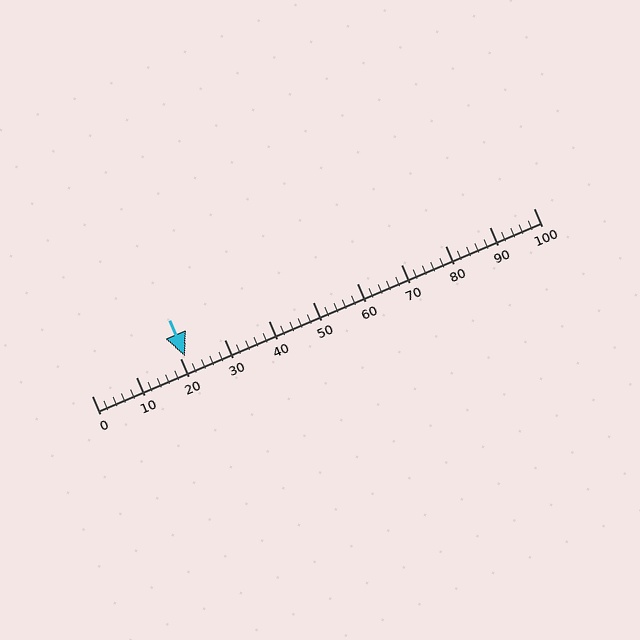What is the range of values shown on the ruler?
The ruler shows values from 0 to 100.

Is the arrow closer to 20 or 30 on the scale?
The arrow is closer to 20.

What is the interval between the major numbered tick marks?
The major tick marks are spaced 10 units apart.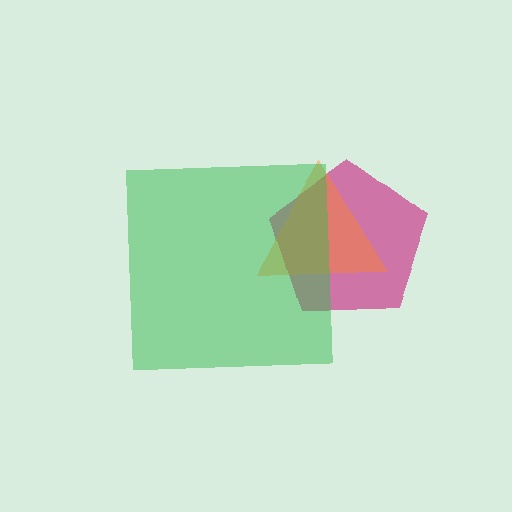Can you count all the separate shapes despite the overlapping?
Yes, there are 3 separate shapes.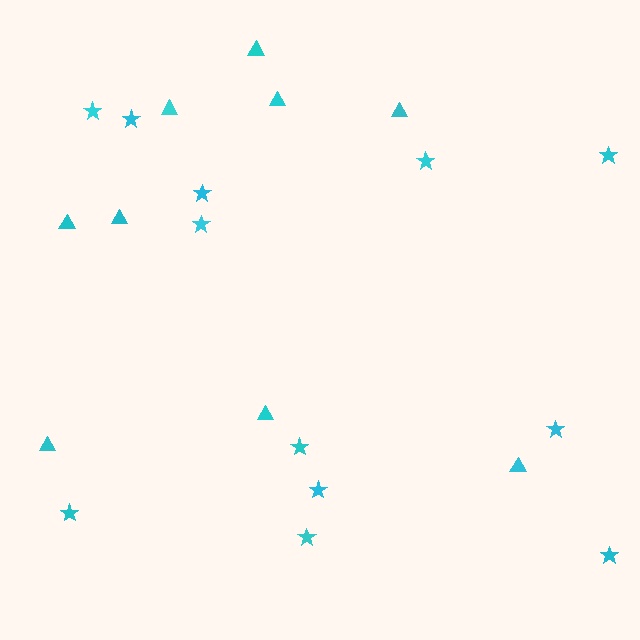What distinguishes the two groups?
There are 2 groups: one group of stars (12) and one group of triangles (9).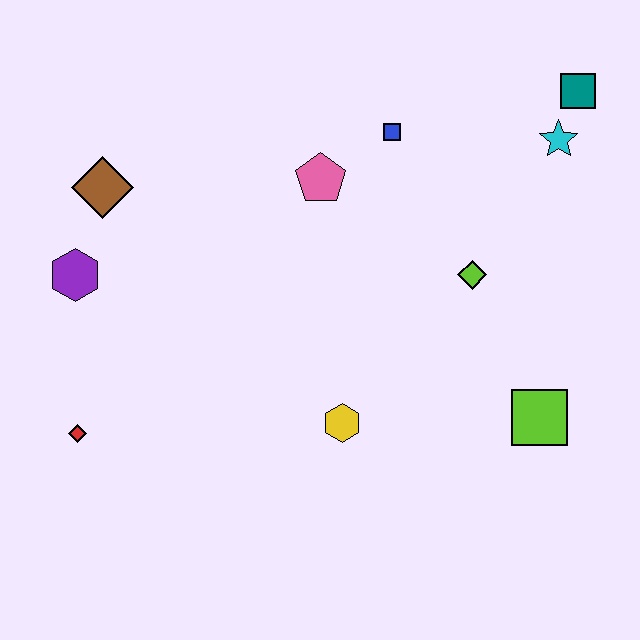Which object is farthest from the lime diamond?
The red diamond is farthest from the lime diamond.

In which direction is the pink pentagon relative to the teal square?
The pink pentagon is to the left of the teal square.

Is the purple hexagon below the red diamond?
No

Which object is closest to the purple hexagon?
The brown diamond is closest to the purple hexagon.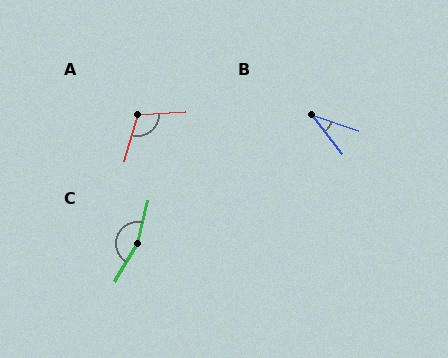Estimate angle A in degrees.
Approximately 109 degrees.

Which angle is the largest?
C, at approximately 164 degrees.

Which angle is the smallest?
B, at approximately 33 degrees.